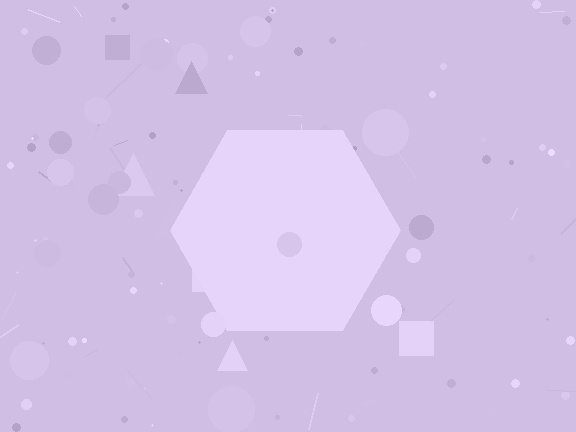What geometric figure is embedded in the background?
A hexagon is embedded in the background.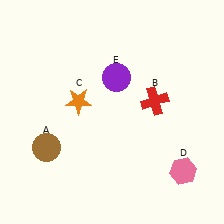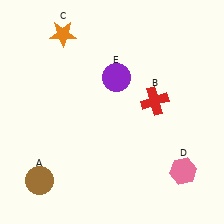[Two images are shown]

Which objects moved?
The objects that moved are: the brown circle (A), the orange star (C).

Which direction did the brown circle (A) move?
The brown circle (A) moved down.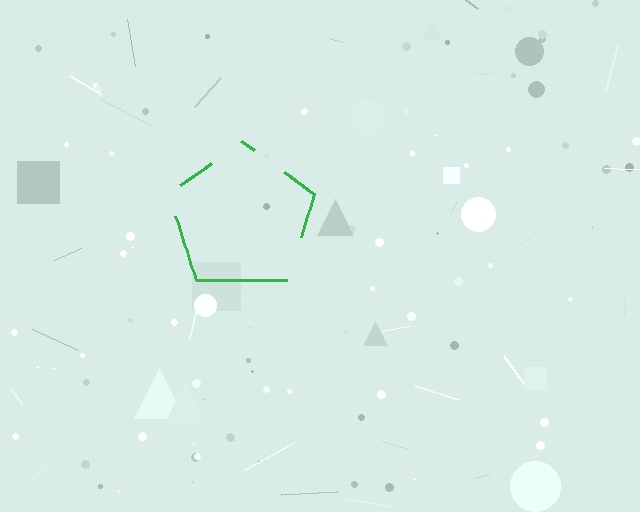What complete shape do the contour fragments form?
The contour fragments form a pentagon.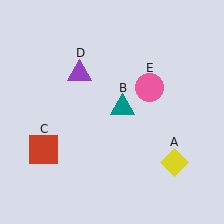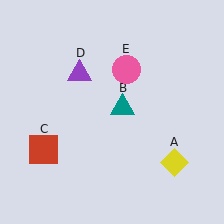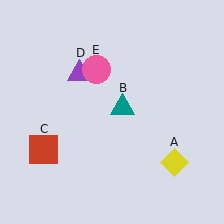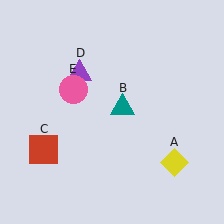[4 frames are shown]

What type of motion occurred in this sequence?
The pink circle (object E) rotated counterclockwise around the center of the scene.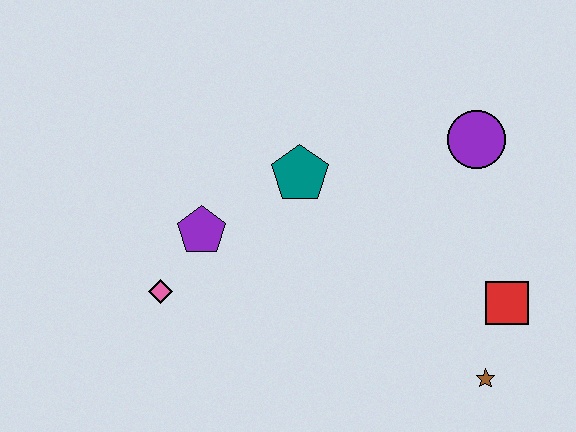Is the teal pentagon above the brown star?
Yes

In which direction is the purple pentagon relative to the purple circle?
The purple pentagon is to the left of the purple circle.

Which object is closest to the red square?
The brown star is closest to the red square.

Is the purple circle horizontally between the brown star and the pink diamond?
Yes